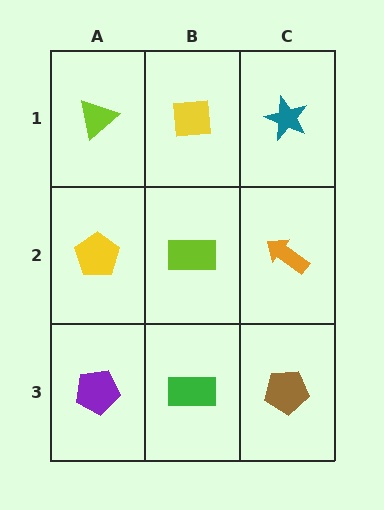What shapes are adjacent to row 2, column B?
A yellow square (row 1, column B), a green rectangle (row 3, column B), a yellow pentagon (row 2, column A), an orange arrow (row 2, column C).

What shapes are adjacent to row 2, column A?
A lime triangle (row 1, column A), a purple pentagon (row 3, column A), a lime rectangle (row 2, column B).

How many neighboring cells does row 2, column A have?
3.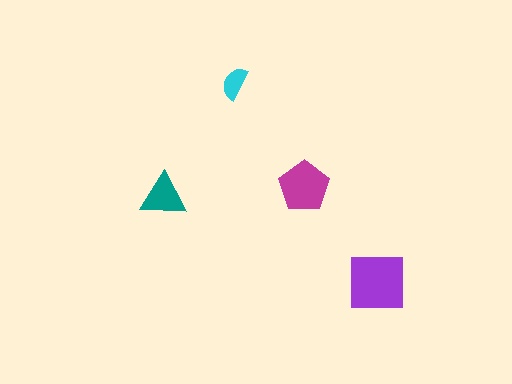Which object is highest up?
The cyan semicircle is topmost.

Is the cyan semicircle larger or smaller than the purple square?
Smaller.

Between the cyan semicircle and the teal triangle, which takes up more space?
The teal triangle.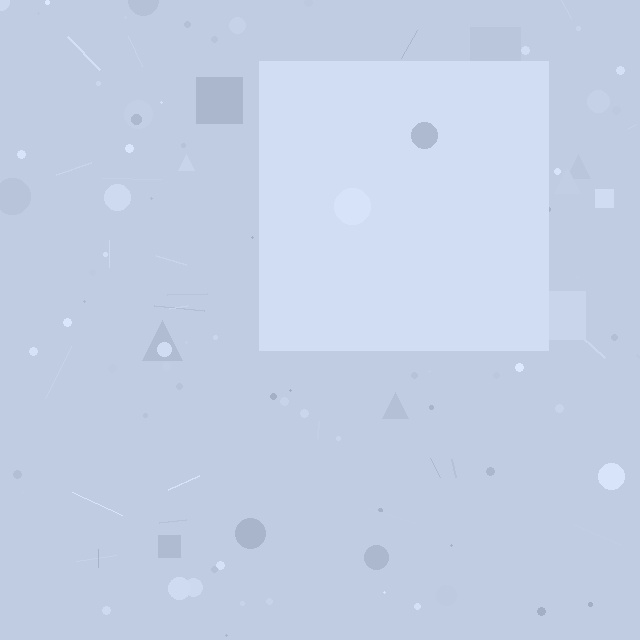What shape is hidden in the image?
A square is hidden in the image.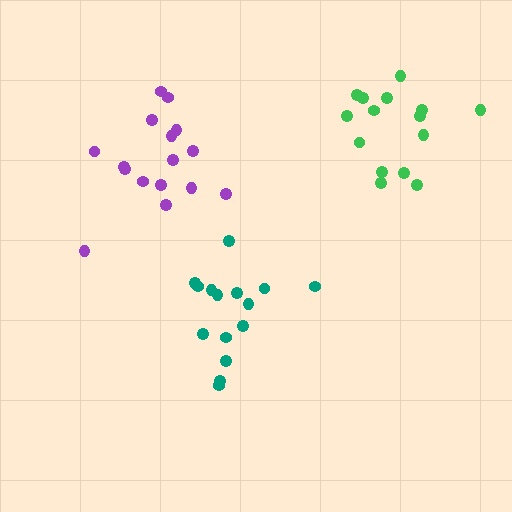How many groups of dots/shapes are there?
There are 3 groups.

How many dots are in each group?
Group 1: 16 dots, Group 2: 15 dots, Group 3: 15 dots (46 total).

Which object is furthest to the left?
The purple cluster is leftmost.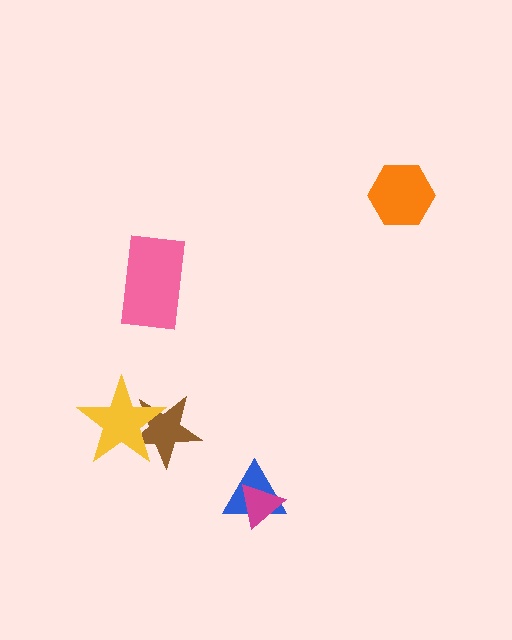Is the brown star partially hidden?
Yes, it is partially covered by another shape.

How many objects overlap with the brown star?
1 object overlaps with the brown star.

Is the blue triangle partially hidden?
Yes, it is partially covered by another shape.